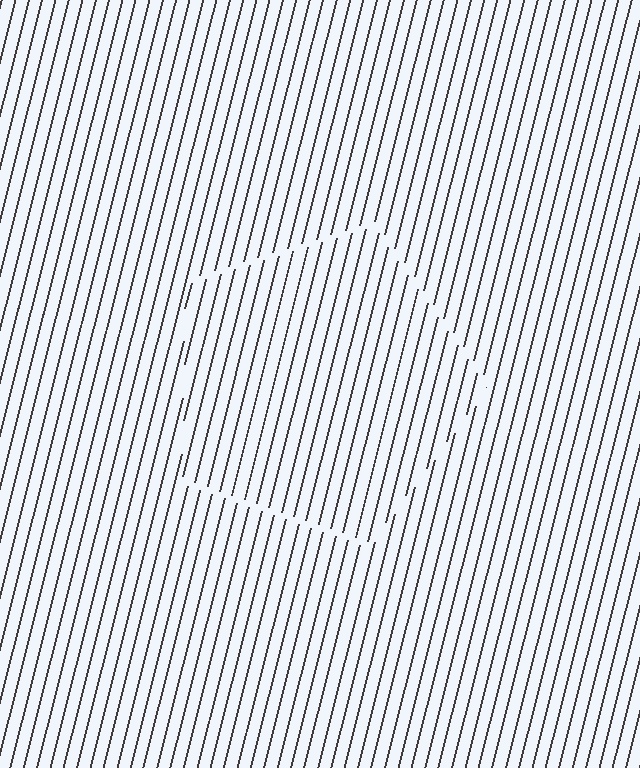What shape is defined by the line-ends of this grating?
An illusory pentagon. The interior of the shape contains the same grating, shifted by half a period — the contour is defined by the phase discontinuity where line-ends from the inner and outer gratings abut.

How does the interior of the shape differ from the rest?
The interior of the shape contains the same grating, shifted by half a period — the contour is defined by the phase discontinuity where line-ends from the inner and outer gratings abut.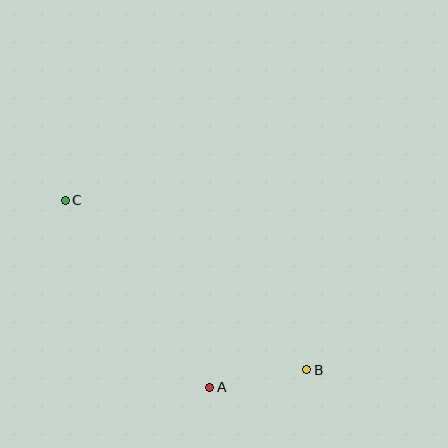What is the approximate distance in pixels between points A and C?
The distance between A and C is approximately 237 pixels.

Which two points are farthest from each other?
Points B and C are farthest from each other.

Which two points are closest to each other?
Points A and B are closest to each other.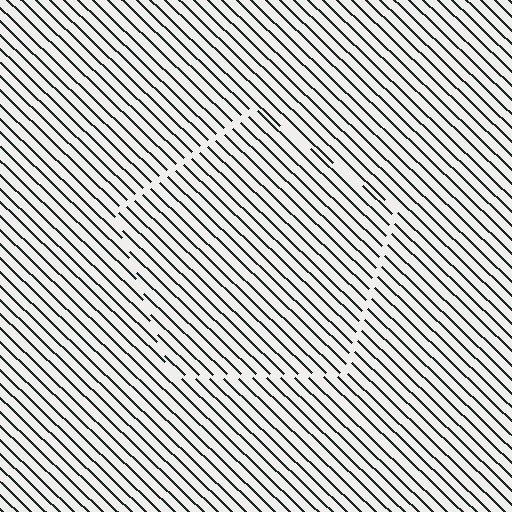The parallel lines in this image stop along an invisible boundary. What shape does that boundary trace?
An illusory pentagon. The interior of the shape contains the same grating, shifted by half a period — the contour is defined by the phase discontinuity where line-ends from the inner and outer gratings abut.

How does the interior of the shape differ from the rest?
The interior of the shape contains the same grating, shifted by half a period — the contour is defined by the phase discontinuity where line-ends from the inner and outer gratings abut.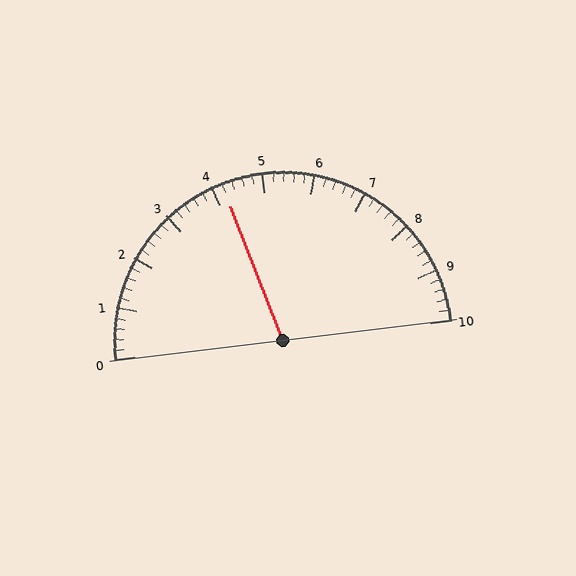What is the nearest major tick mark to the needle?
The nearest major tick mark is 4.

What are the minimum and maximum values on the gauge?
The gauge ranges from 0 to 10.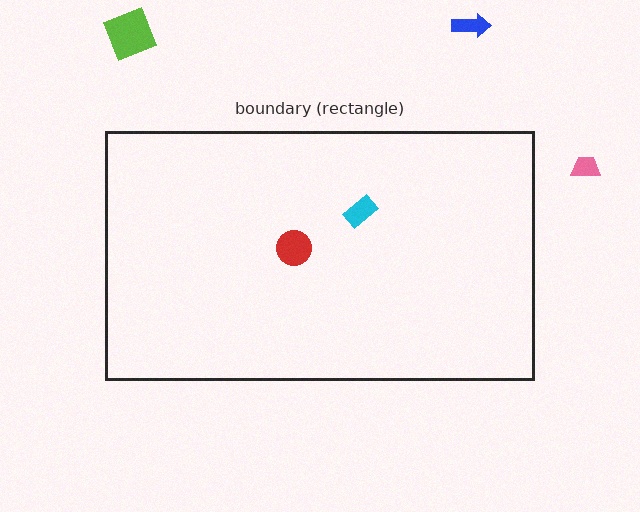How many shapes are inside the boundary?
2 inside, 3 outside.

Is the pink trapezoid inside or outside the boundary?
Outside.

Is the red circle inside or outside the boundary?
Inside.